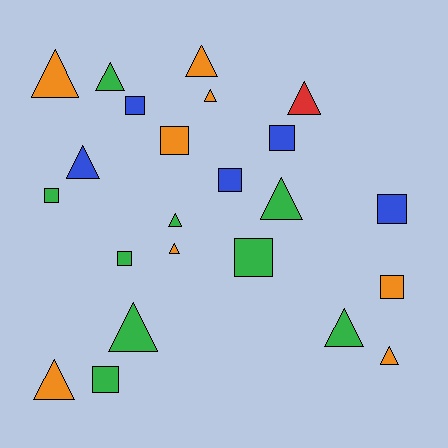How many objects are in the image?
There are 23 objects.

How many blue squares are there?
There are 4 blue squares.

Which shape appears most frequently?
Triangle, with 13 objects.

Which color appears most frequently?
Green, with 9 objects.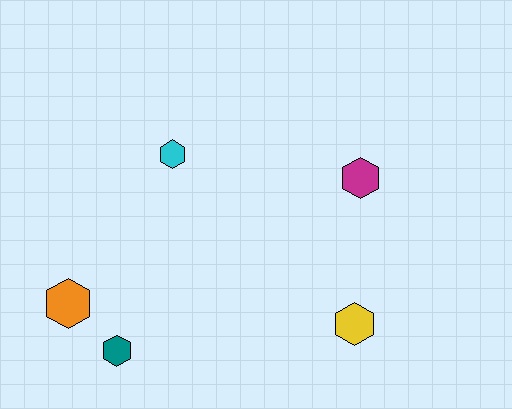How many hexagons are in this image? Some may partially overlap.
There are 5 hexagons.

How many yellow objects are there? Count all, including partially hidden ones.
There is 1 yellow object.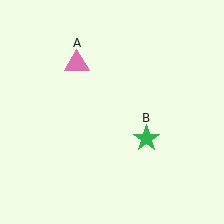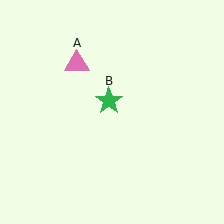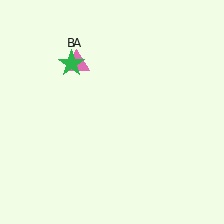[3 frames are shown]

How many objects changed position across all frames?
1 object changed position: green star (object B).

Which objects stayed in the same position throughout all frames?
Pink triangle (object A) remained stationary.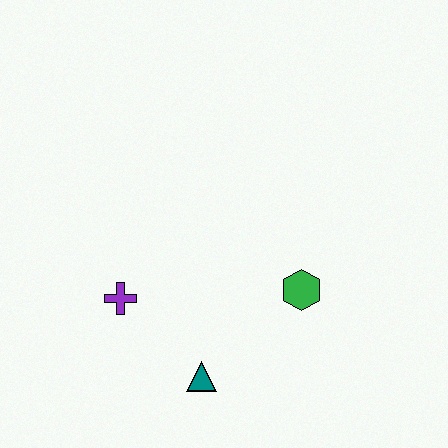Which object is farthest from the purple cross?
The green hexagon is farthest from the purple cross.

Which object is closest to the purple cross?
The teal triangle is closest to the purple cross.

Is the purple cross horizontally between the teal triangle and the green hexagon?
No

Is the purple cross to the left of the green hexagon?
Yes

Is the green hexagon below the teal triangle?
No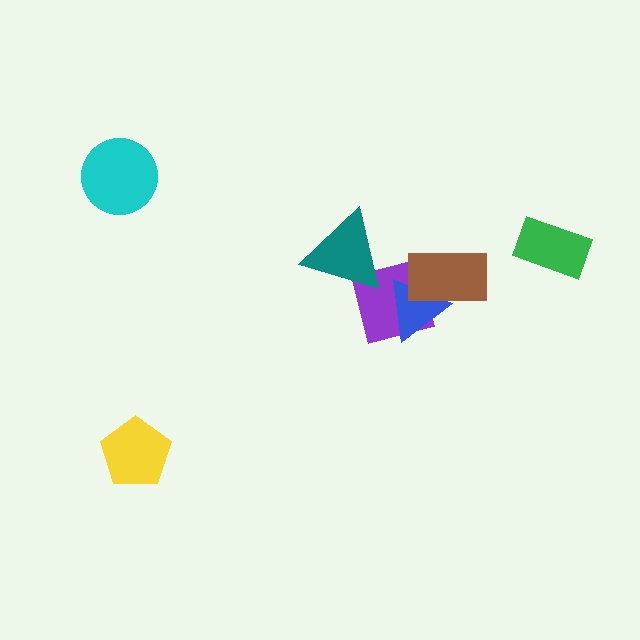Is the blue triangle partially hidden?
Yes, it is partially covered by another shape.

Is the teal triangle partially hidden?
No, no other shape covers it.